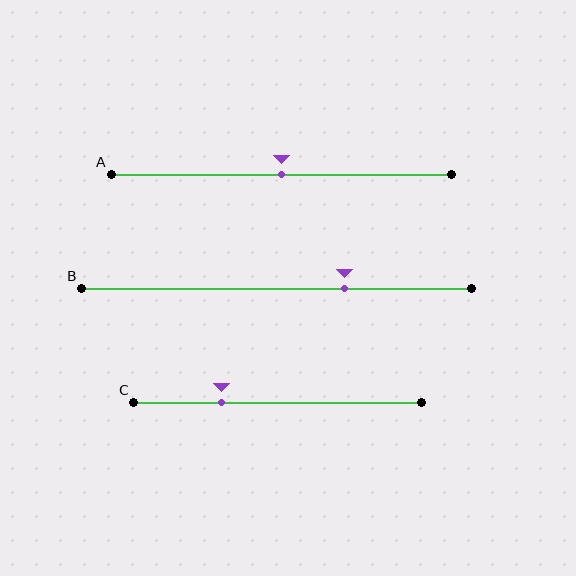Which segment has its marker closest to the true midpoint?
Segment A has its marker closest to the true midpoint.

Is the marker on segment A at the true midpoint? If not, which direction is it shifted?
Yes, the marker on segment A is at the true midpoint.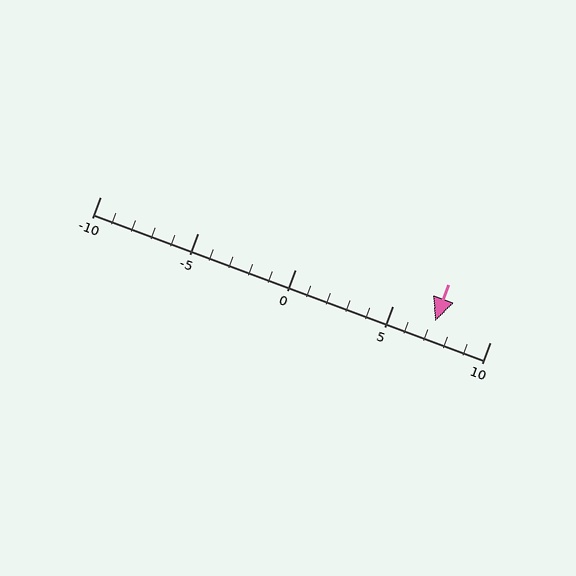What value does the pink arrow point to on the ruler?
The pink arrow points to approximately 7.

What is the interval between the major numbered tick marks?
The major tick marks are spaced 5 units apart.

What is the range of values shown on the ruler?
The ruler shows values from -10 to 10.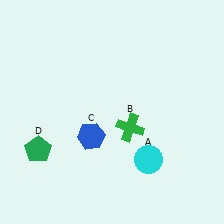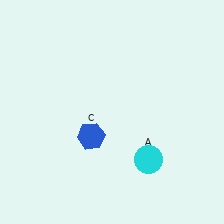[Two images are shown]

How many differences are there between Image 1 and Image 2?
There are 2 differences between the two images.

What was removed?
The green pentagon (D), the green cross (B) were removed in Image 2.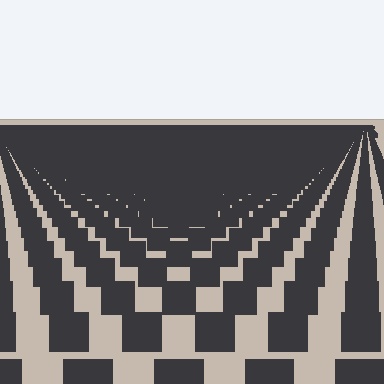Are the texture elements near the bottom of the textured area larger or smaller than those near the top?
Larger. Near the bottom, elements are closer to the viewer and appear at a bigger on-screen size.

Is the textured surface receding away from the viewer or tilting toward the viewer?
The surface is receding away from the viewer. Texture elements get smaller and denser toward the top.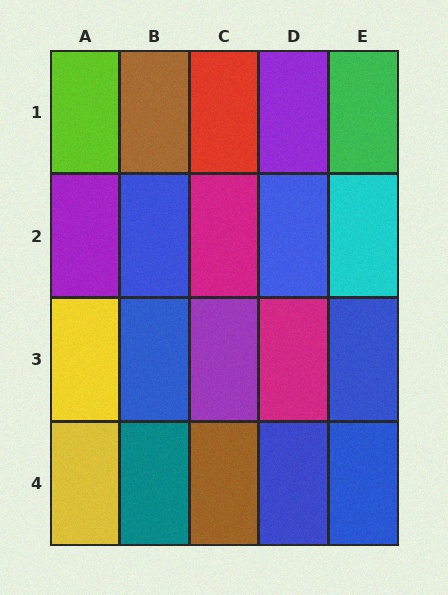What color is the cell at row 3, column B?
Blue.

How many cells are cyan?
1 cell is cyan.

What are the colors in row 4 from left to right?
Yellow, teal, brown, blue, blue.